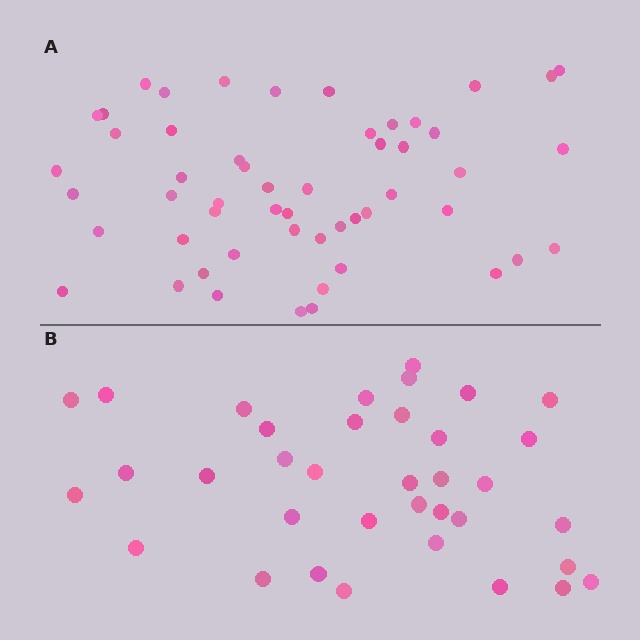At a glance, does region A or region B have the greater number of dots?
Region A (the top region) has more dots.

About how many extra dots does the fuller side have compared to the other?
Region A has approximately 15 more dots than region B.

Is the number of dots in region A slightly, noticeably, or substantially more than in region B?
Region A has substantially more. The ratio is roughly 1.5 to 1.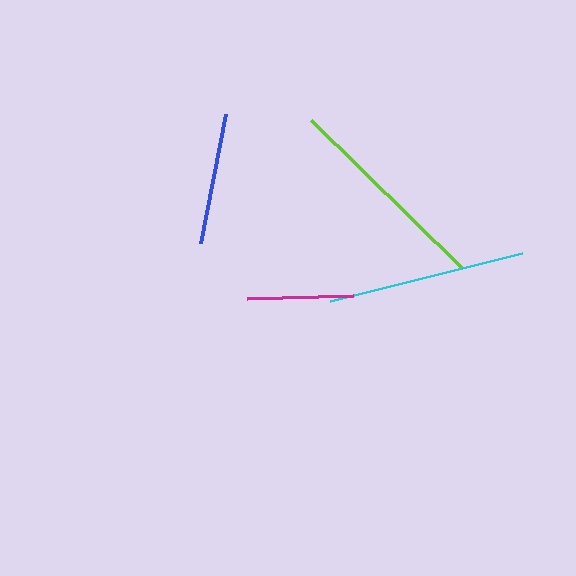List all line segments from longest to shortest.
From longest to shortest: lime, cyan, blue, magenta.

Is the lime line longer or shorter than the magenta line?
The lime line is longer than the magenta line.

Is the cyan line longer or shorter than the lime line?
The lime line is longer than the cyan line.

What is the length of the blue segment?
The blue segment is approximately 131 pixels long.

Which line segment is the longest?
The lime line is the longest at approximately 209 pixels.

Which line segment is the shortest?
The magenta line is the shortest at approximately 107 pixels.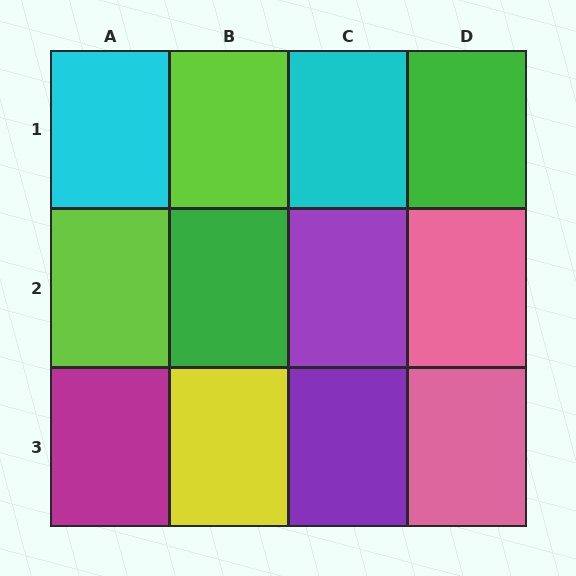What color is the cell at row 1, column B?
Lime.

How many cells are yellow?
1 cell is yellow.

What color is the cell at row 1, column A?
Cyan.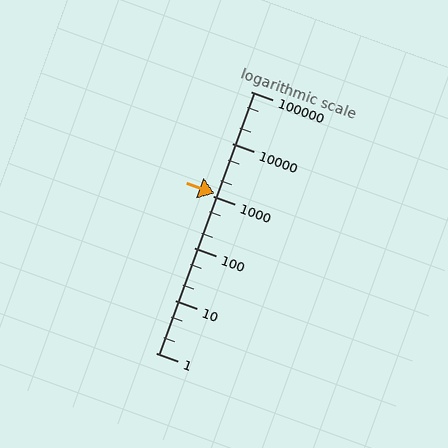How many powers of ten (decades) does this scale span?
The scale spans 5 decades, from 1 to 100000.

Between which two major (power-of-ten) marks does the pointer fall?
The pointer is between 1000 and 10000.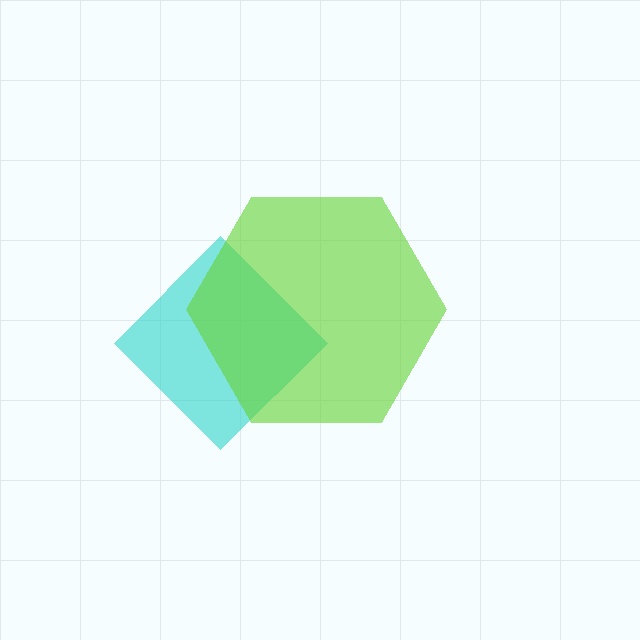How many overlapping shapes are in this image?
There are 2 overlapping shapes in the image.